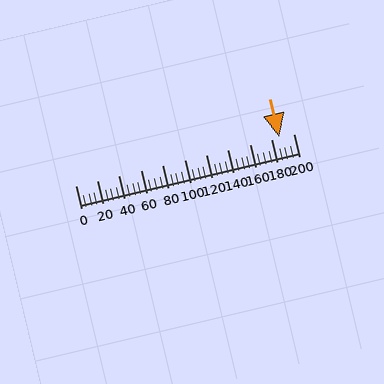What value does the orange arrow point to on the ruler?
The orange arrow points to approximately 187.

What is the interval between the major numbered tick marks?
The major tick marks are spaced 20 units apart.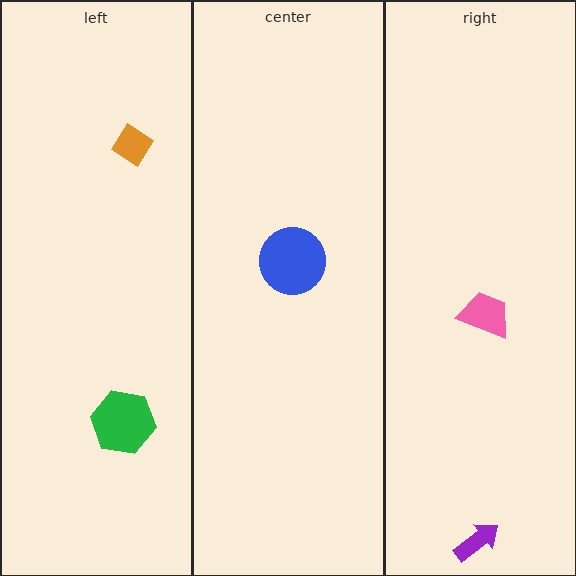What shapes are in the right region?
The pink trapezoid, the purple arrow.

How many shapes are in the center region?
1.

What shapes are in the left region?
The green hexagon, the orange diamond.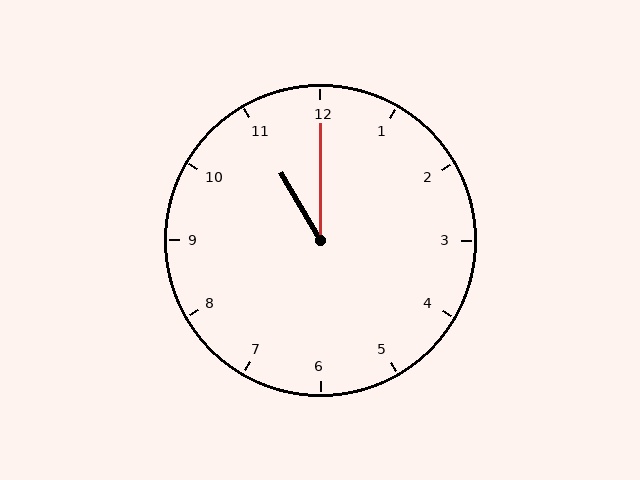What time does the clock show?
11:00.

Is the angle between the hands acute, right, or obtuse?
It is acute.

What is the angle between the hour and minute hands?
Approximately 30 degrees.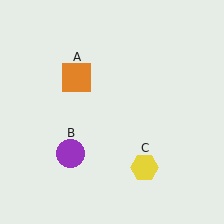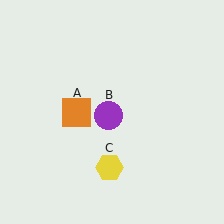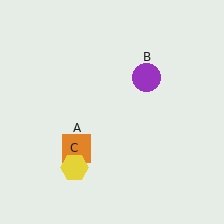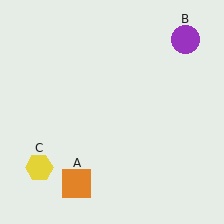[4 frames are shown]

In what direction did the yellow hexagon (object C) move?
The yellow hexagon (object C) moved left.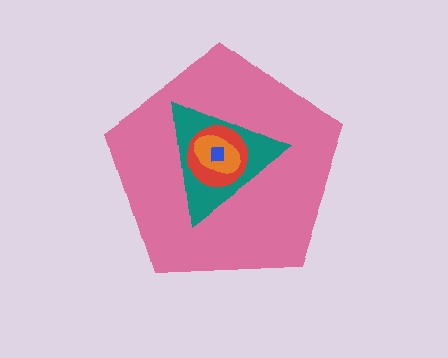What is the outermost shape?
The pink pentagon.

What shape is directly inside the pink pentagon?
The teal triangle.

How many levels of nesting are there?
5.